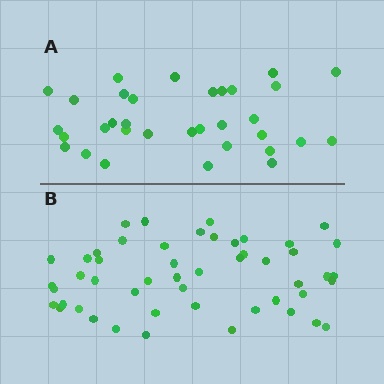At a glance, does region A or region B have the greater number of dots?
Region B (the bottom region) has more dots.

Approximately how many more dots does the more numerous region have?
Region B has approximately 15 more dots than region A.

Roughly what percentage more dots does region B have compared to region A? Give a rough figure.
About 50% more.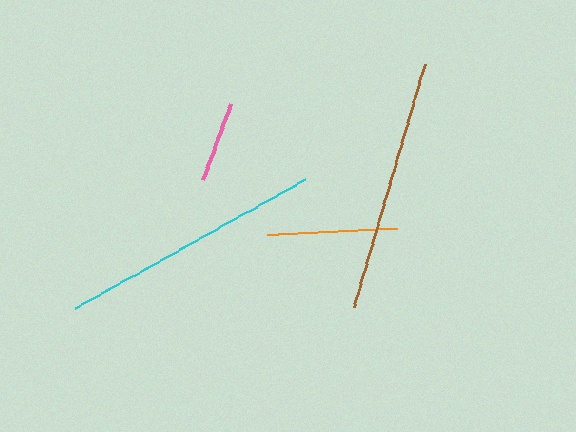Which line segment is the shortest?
The pink line is the shortest at approximately 81 pixels.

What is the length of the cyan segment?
The cyan segment is approximately 264 pixels long.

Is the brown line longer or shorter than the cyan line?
The cyan line is longer than the brown line.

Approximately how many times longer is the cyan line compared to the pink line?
The cyan line is approximately 3.2 times the length of the pink line.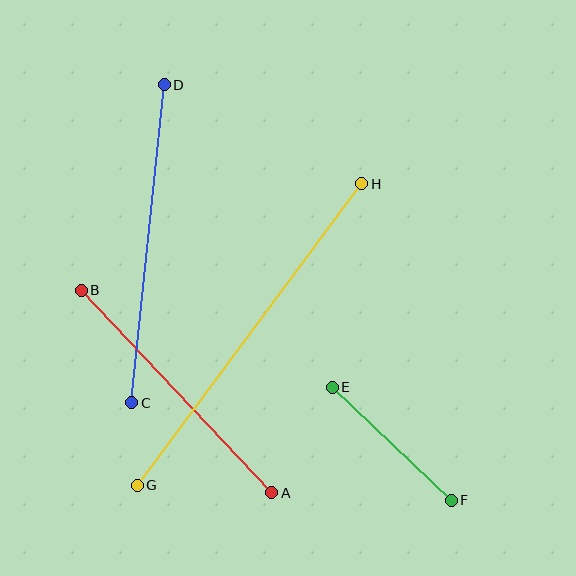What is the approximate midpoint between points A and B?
The midpoint is at approximately (176, 391) pixels.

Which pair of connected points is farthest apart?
Points G and H are farthest apart.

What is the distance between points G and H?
The distance is approximately 376 pixels.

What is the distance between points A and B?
The distance is approximately 278 pixels.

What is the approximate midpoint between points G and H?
The midpoint is at approximately (249, 335) pixels.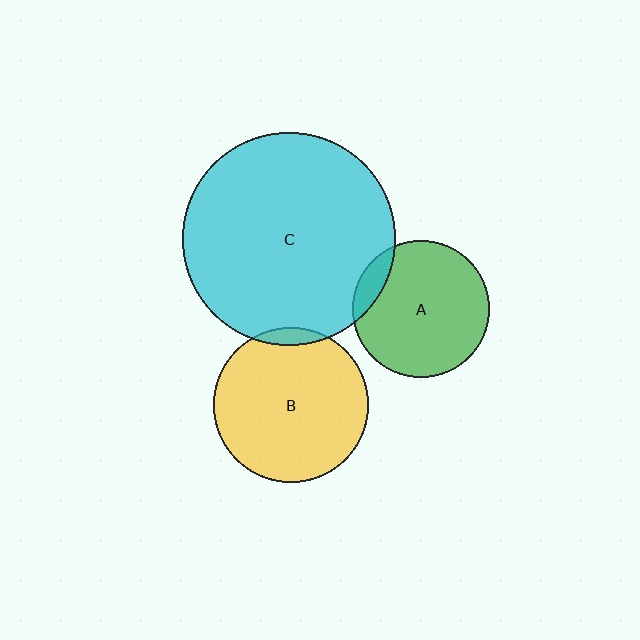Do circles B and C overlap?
Yes.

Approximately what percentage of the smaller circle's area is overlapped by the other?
Approximately 5%.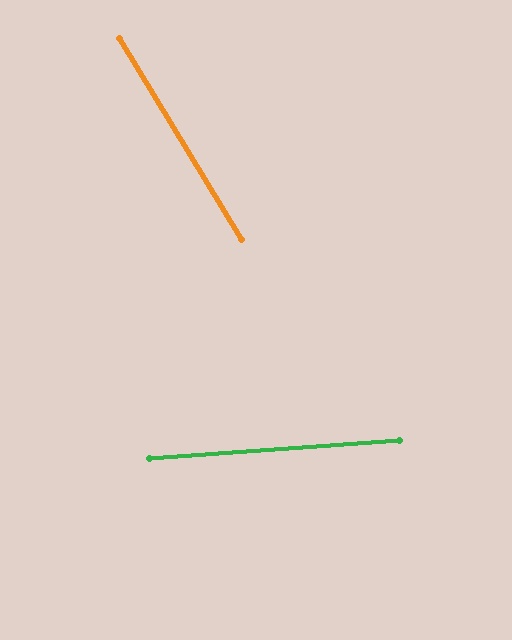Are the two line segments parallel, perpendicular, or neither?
Neither parallel nor perpendicular — they differ by about 63°.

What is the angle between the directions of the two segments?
Approximately 63 degrees.